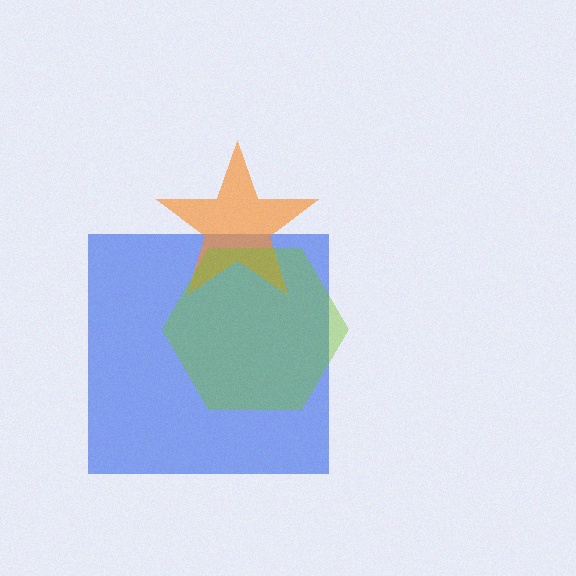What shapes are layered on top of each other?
The layered shapes are: a blue square, an orange star, a lime hexagon.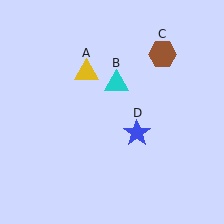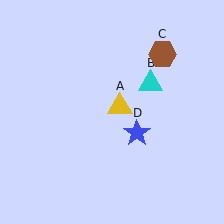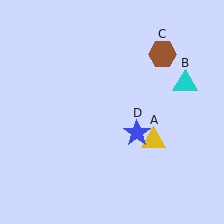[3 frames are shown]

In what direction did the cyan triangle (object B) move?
The cyan triangle (object B) moved right.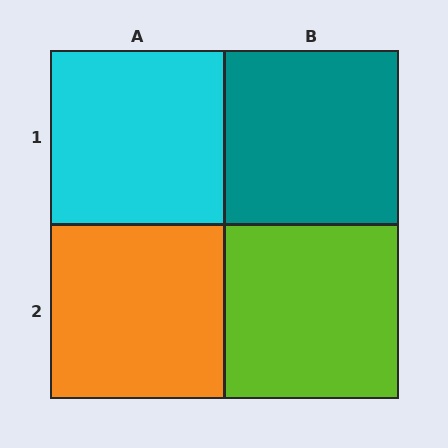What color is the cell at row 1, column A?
Cyan.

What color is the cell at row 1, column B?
Teal.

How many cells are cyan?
1 cell is cyan.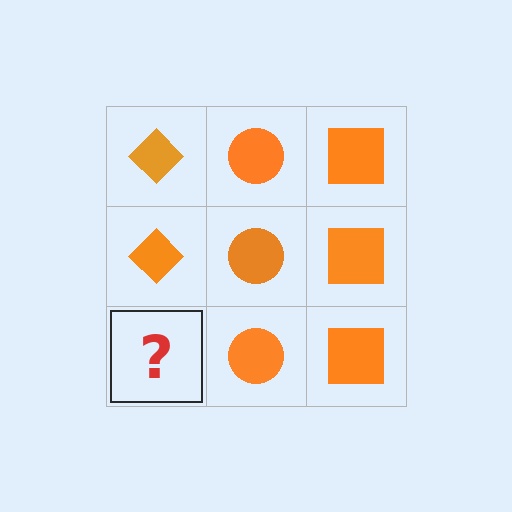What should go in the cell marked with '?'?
The missing cell should contain an orange diamond.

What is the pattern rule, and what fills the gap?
The rule is that each column has a consistent shape. The gap should be filled with an orange diamond.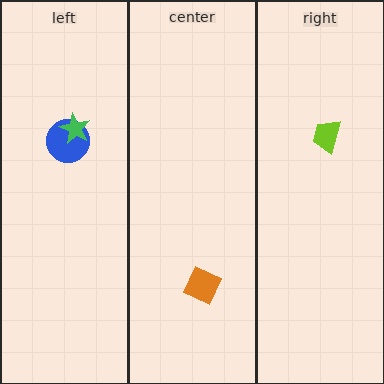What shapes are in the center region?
The orange diamond.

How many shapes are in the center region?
1.